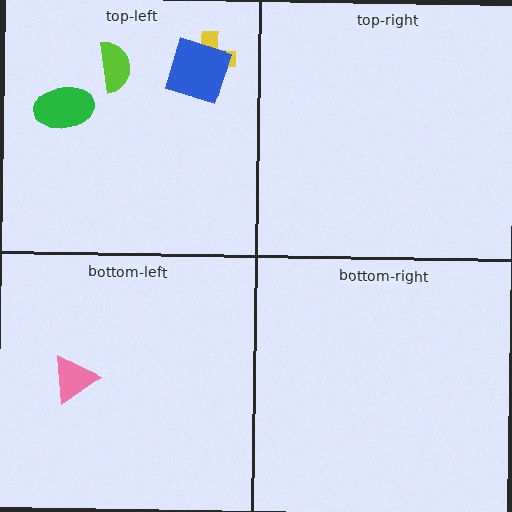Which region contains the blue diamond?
The top-left region.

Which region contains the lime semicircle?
The top-left region.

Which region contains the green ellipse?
The top-left region.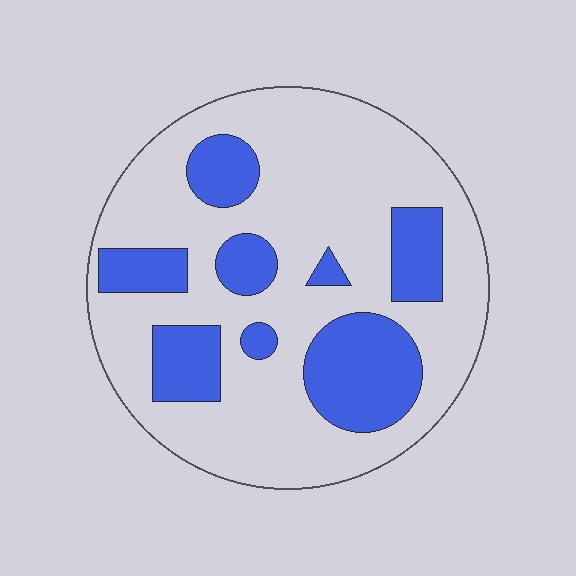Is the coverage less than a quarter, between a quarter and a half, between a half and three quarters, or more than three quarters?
Between a quarter and a half.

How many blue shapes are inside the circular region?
8.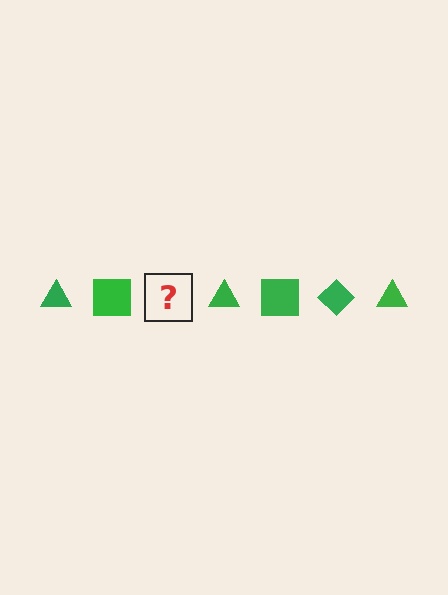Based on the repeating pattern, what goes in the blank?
The blank should be a green diamond.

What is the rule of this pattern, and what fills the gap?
The rule is that the pattern cycles through triangle, square, diamond shapes in green. The gap should be filled with a green diamond.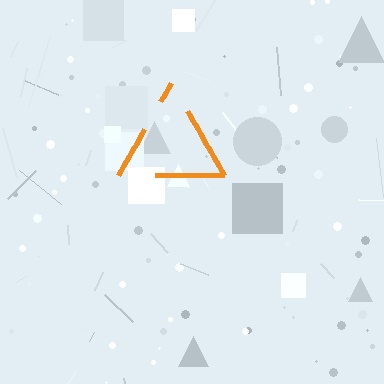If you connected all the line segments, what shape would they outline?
They would outline a triangle.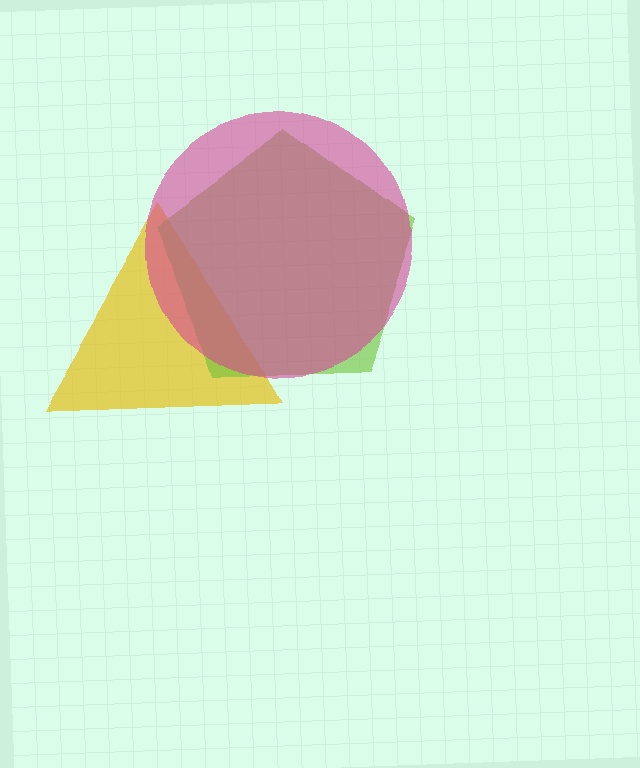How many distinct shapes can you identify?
There are 3 distinct shapes: a yellow triangle, a lime pentagon, a magenta circle.